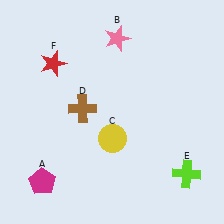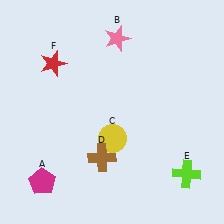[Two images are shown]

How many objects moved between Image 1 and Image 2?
1 object moved between the two images.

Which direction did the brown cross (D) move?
The brown cross (D) moved down.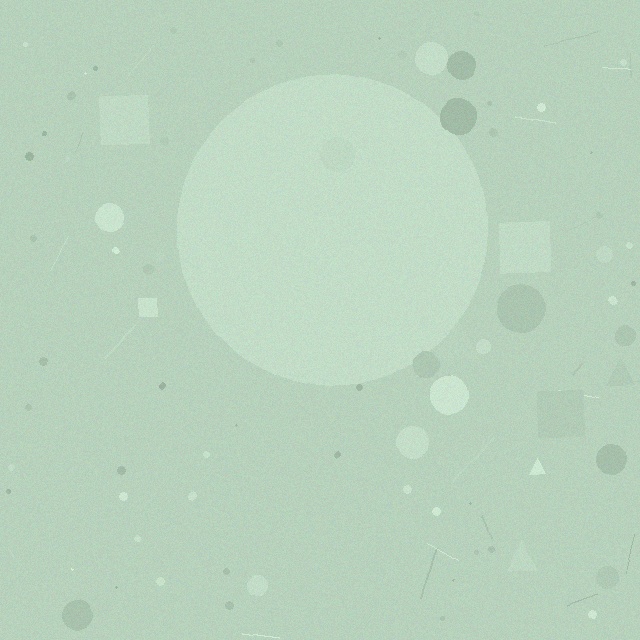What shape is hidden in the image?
A circle is hidden in the image.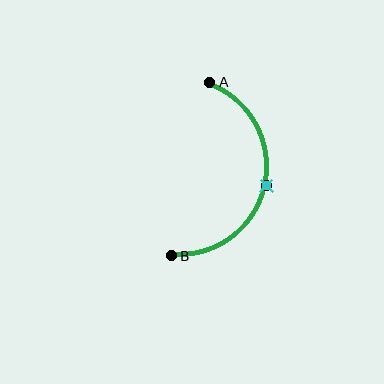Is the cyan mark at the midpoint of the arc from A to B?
Yes. The cyan mark lies on the arc at equal arc-length from both A and B — it is the arc midpoint.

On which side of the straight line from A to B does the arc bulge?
The arc bulges to the right of the straight line connecting A and B.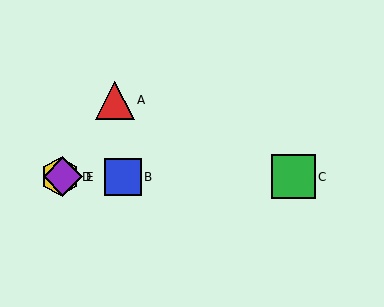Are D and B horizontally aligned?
Yes, both are at y≈177.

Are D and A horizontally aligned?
No, D is at y≈177 and A is at y≈100.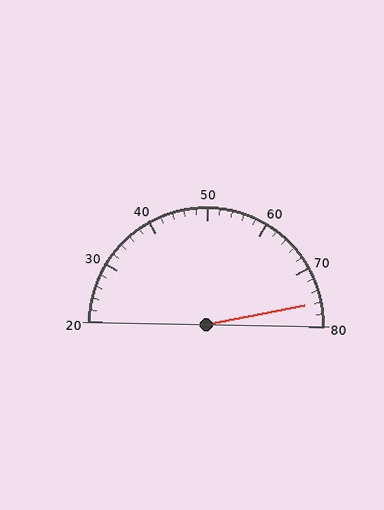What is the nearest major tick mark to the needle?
The nearest major tick mark is 80.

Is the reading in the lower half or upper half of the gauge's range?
The reading is in the upper half of the range (20 to 80).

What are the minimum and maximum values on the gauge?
The gauge ranges from 20 to 80.